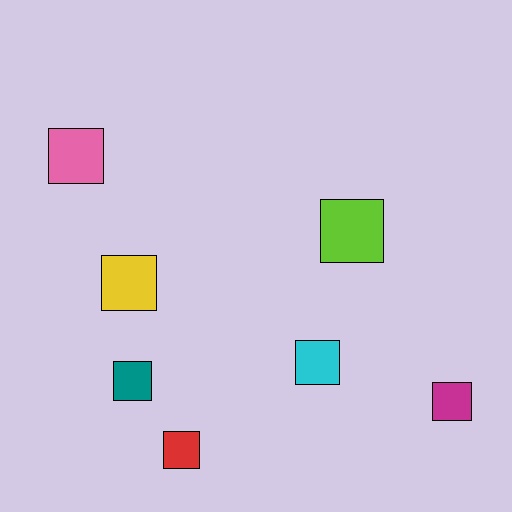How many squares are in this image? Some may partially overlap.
There are 7 squares.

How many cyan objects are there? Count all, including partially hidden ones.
There is 1 cyan object.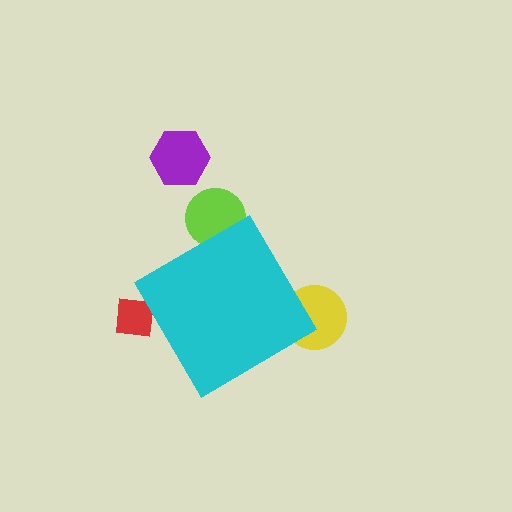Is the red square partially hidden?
Yes, the red square is partially hidden behind the cyan diamond.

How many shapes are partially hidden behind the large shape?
3 shapes are partially hidden.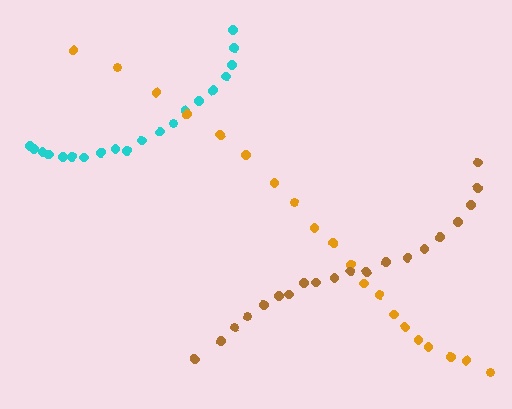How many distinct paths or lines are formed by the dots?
There are 3 distinct paths.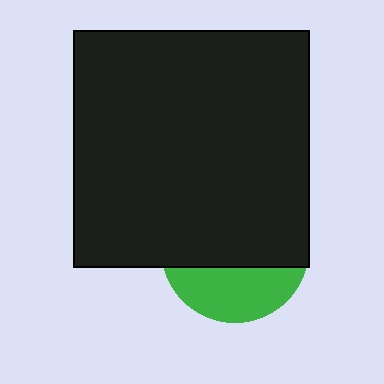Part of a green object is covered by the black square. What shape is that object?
It is a circle.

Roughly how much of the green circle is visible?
A small part of it is visible (roughly 34%).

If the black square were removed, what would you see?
You would see the complete green circle.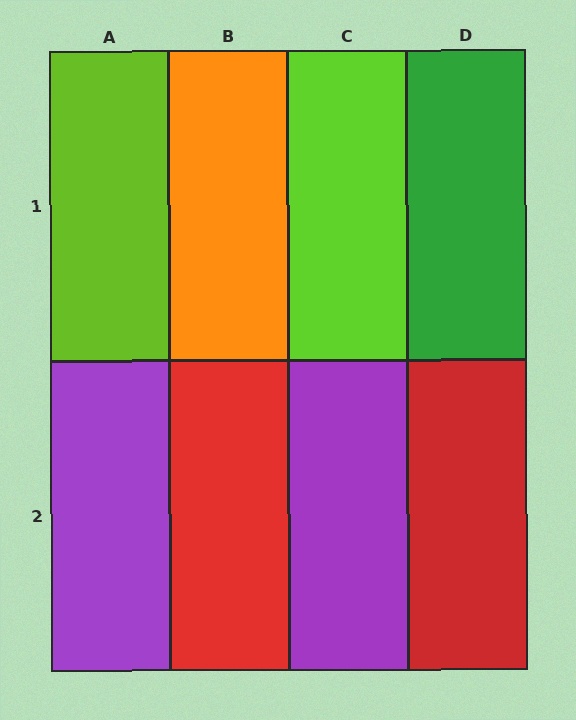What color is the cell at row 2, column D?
Red.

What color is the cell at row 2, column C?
Purple.